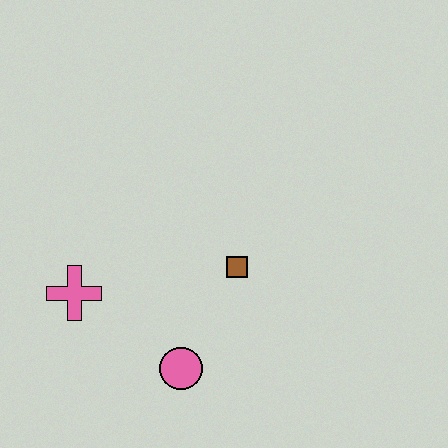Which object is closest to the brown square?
The pink circle is closest to the brown square.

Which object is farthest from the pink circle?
The pink cross is farthest from the pink circle.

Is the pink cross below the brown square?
Yes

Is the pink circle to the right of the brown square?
No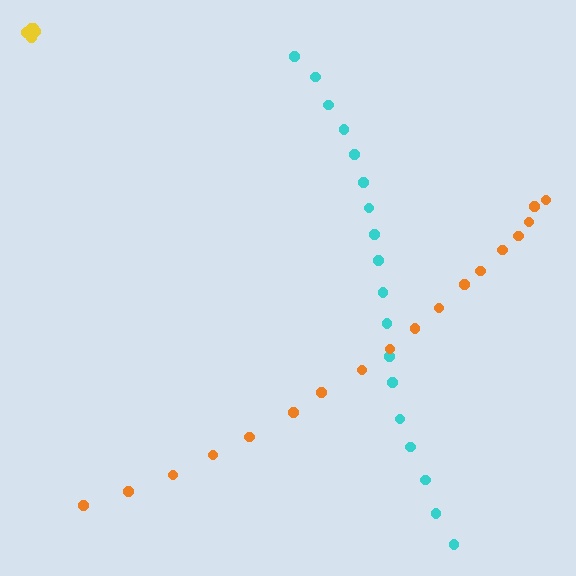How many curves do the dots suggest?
There are 3 distinct paths.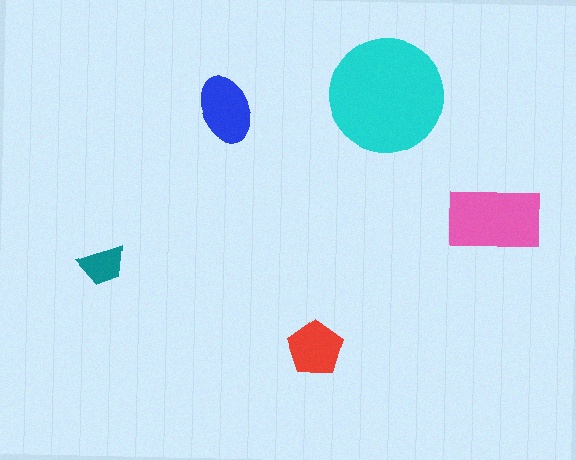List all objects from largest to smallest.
The cyan circle, the pink rectangle, the blue ellipse, the red pentagon, the teal trapezoid.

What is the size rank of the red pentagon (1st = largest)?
4th.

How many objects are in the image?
There are 5 objects in the image.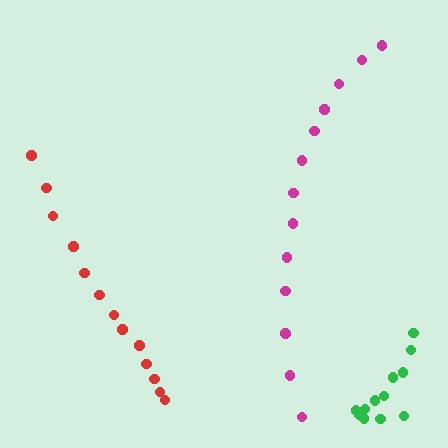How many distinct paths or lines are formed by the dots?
There are 3 distinct paths.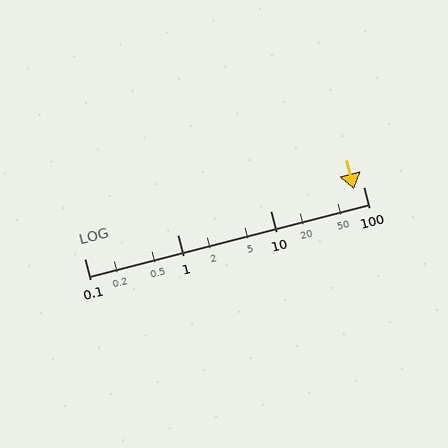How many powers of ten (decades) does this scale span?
The scale spans 3 decades, from 0.1 to 100.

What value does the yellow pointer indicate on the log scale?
The pointer indicates approximately 79.